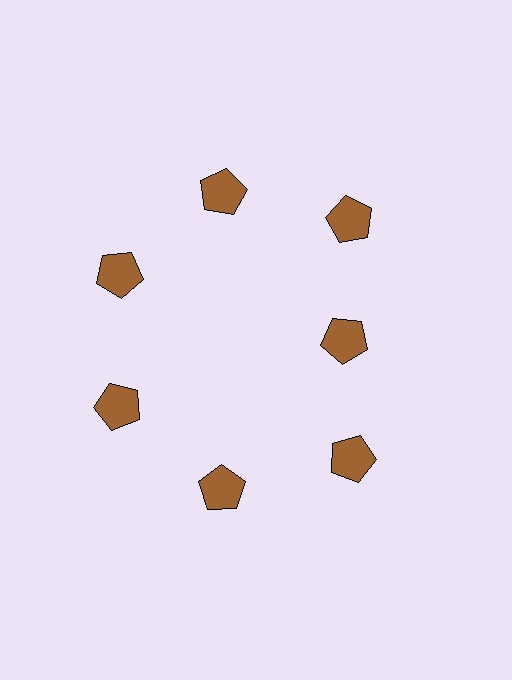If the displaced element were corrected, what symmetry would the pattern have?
It would have 7-fold rotational symmetry — the pattern would map onto itself every 51 degrees.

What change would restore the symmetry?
The symmetry would be restored by moving it outward, back onto the ring so that all 7 pentagons sit at equal angles and equal distance from the center.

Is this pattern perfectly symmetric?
No. The 7 brown pentagons are arranged in a ring, but one element near the 3 o'clock position is pulled inward toward the center, breaking the 7-fold rotational symmetry.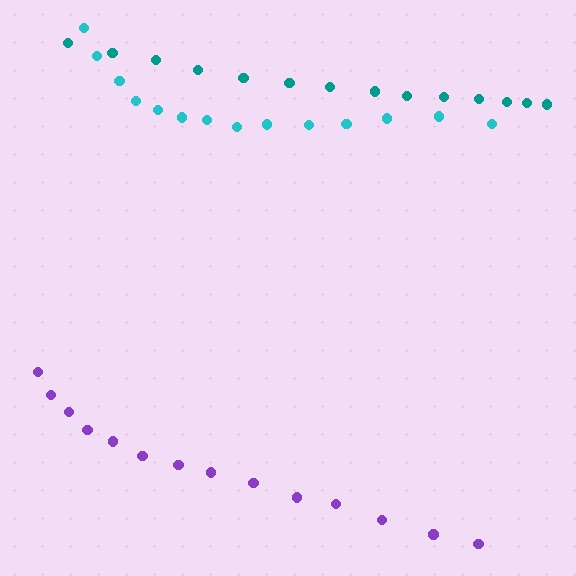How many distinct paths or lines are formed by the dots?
There are 3 distinct paths.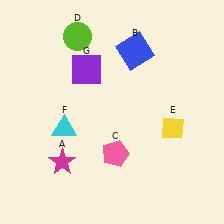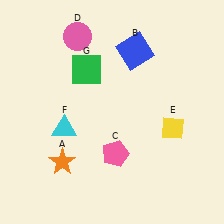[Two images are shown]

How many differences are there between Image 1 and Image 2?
There are 3 differences between the two images.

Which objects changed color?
A changed from magenta to orange. D changed from lime to pink. G changed from purple to green.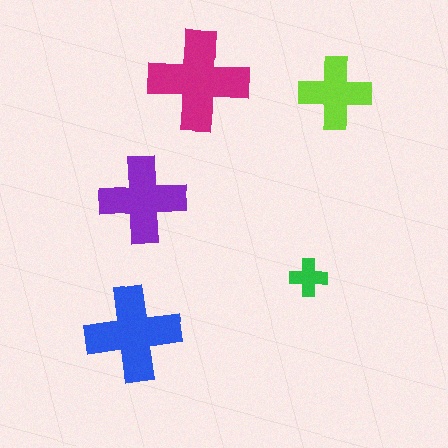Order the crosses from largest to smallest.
the magenta one, the blue one, the purple one, the lime one, the green one.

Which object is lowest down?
The blue cross is bottommost.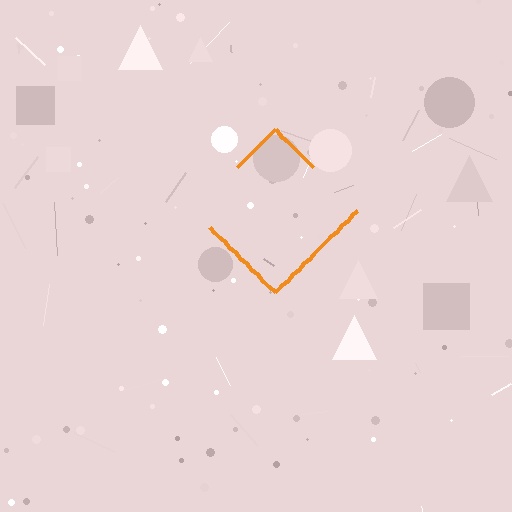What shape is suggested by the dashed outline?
The dashed outline suggests a diamond.